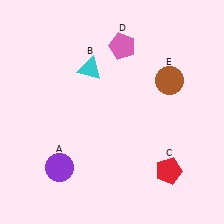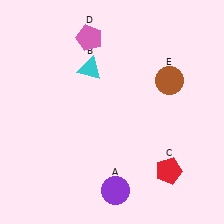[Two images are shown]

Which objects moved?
The objects that moved are: the purple circle (A), the pink pentagon (D).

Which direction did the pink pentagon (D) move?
The pink pentagon (D) moved left.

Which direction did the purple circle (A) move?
The purple circle (A) moved right.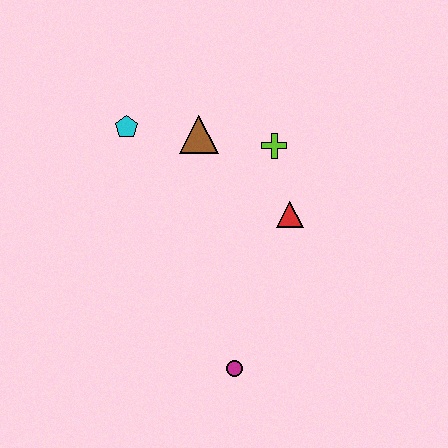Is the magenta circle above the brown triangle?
No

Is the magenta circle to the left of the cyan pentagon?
No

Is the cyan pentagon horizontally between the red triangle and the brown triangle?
No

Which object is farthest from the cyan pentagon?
The magenta circle is farthest from the cyan pentagon.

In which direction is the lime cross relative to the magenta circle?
The lime cross is above the magenta circle.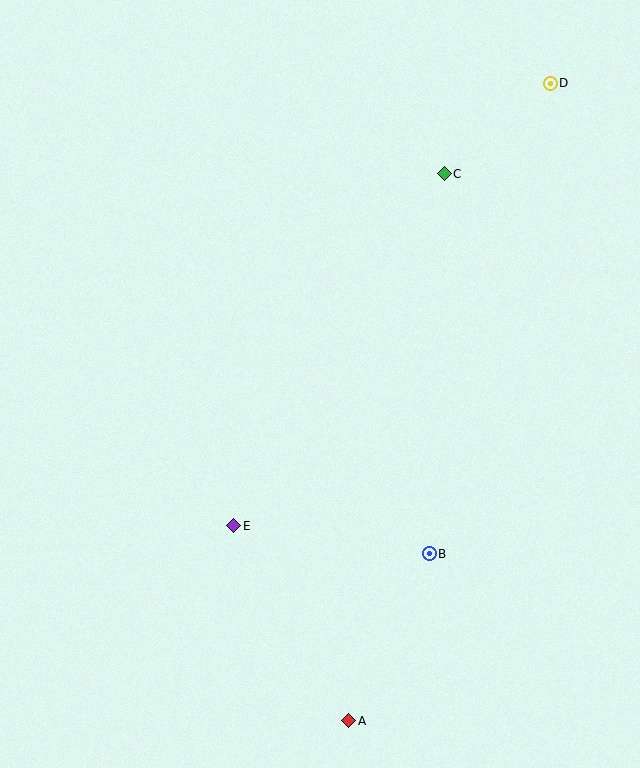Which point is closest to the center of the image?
Point E at (234, 526) is closest to the center.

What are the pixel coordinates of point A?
Point A is at (349, 721).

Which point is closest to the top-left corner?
Point C is closest to the top-left corner.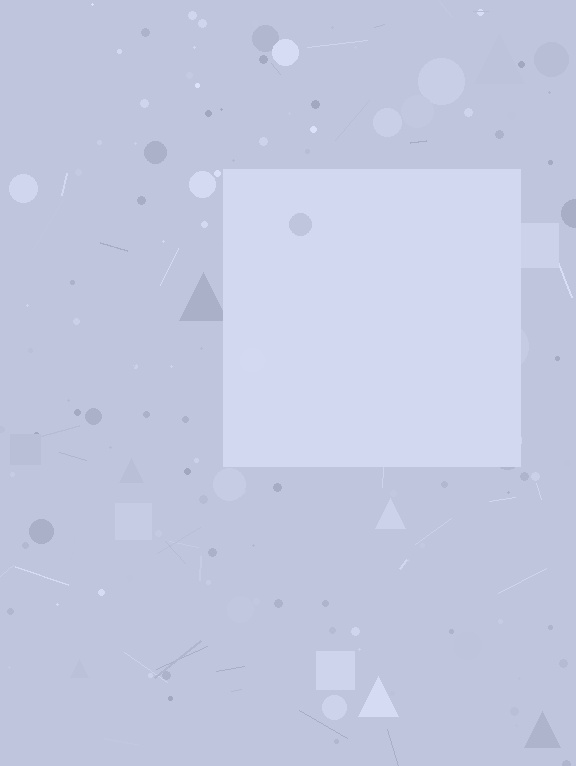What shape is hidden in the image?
A square is hidden in the image.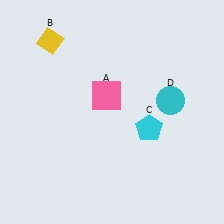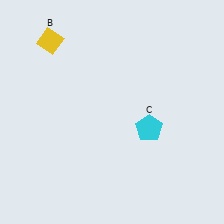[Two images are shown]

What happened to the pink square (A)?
The pink square (A) was removed in Image 2. It was in the top-left area of Image 1.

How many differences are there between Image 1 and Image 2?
There are 2 differences between the two images.